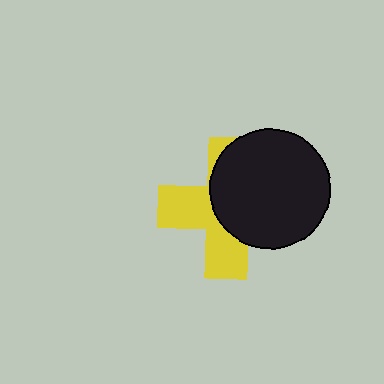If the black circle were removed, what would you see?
You would see the complete yellow cross.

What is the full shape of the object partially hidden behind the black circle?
The partially hidden object is a yellow cross.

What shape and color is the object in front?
The object in front is a black circle.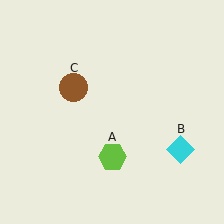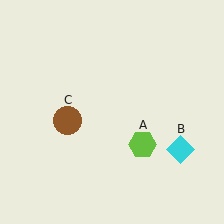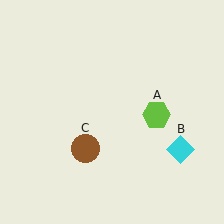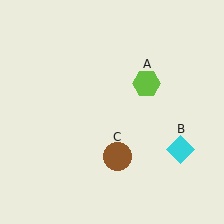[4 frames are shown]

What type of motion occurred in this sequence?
The lime hexagon (object A), brown circle (object C) rotated counterclockwise around the center of the scene.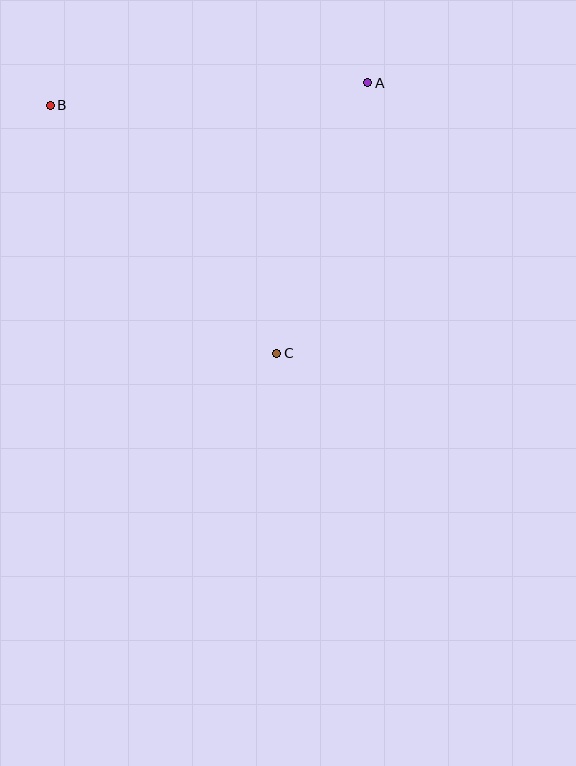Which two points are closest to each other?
Points A and C are closest to each other.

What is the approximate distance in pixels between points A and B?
The distance between A and B is approximately 319 pixels.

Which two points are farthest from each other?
Points B and C are farthest from each other.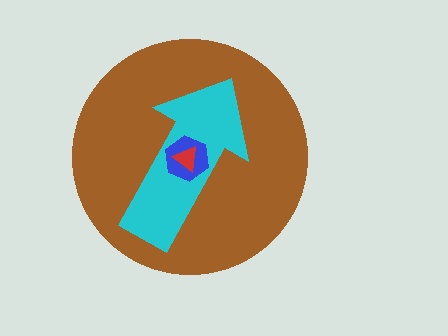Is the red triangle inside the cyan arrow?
Yes.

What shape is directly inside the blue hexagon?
The red triangle.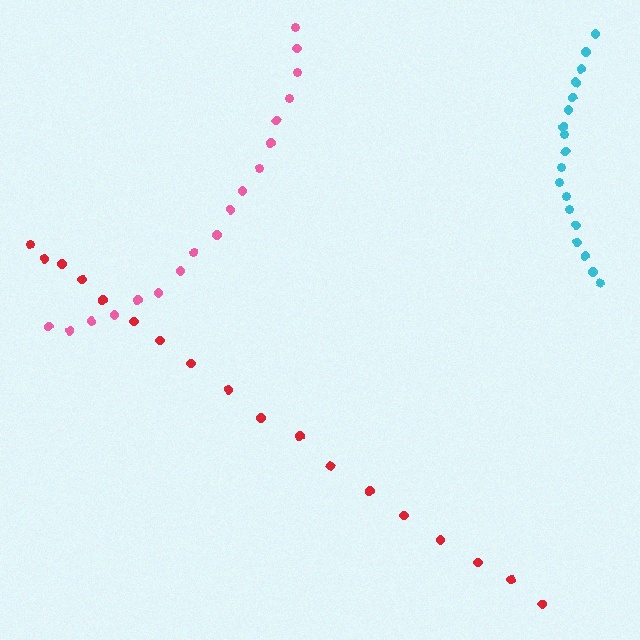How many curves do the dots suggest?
There are 3 distinct paths.